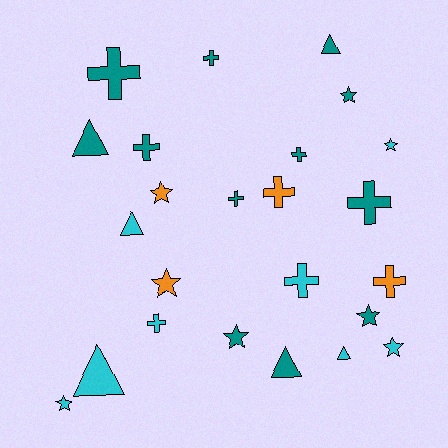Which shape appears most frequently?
Cross, with 10 objects.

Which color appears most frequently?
Teal, with 12 objects.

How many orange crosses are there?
There are 2 orange crosses.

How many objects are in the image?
There are 24 objects.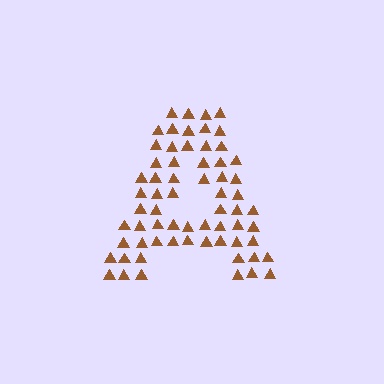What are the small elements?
The small elements are triangles.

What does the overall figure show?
The overall figure shows the letter A.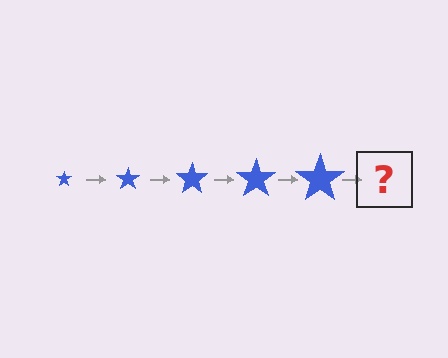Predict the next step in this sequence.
The next step is a blue star, larger than the previous one.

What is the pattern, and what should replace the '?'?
The pattern is that the star gets progressively larger each step. The '?' should be a blue star, larger than the previous one.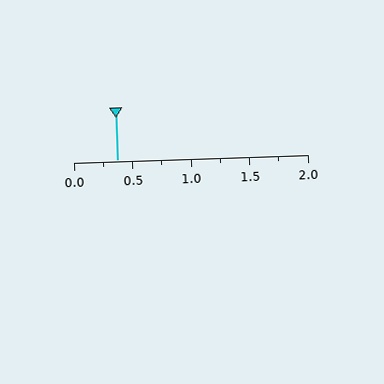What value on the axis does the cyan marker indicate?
The marker indicates approximately 0.38.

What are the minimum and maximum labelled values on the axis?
The axis runs from 0.0 to 2.0.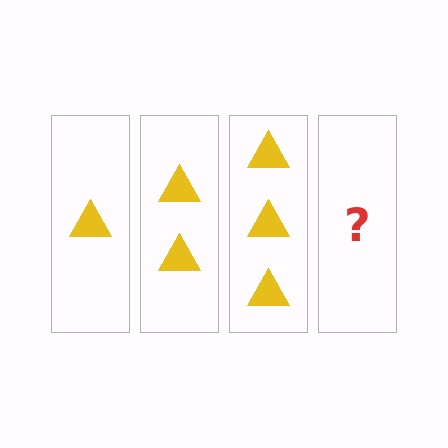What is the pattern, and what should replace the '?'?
The pattern is that each step adds one more triangle. The '?' should be 4 triangles.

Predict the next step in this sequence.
The next step is 4 triangles.